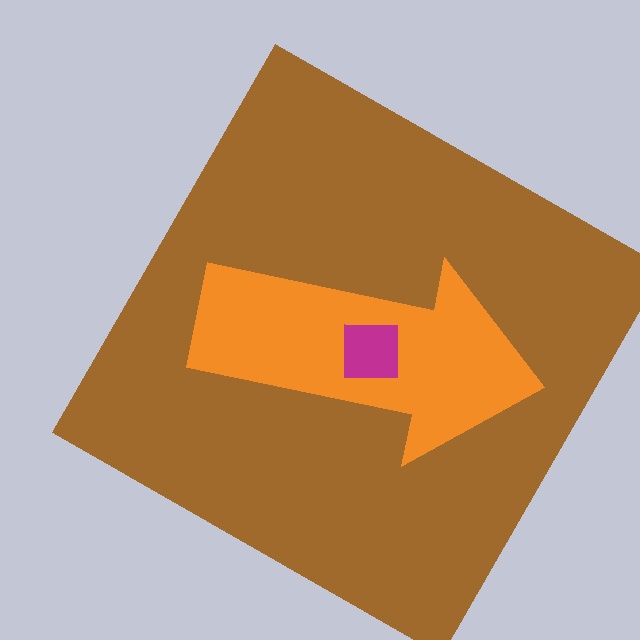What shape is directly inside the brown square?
The orange arrow.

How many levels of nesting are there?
3.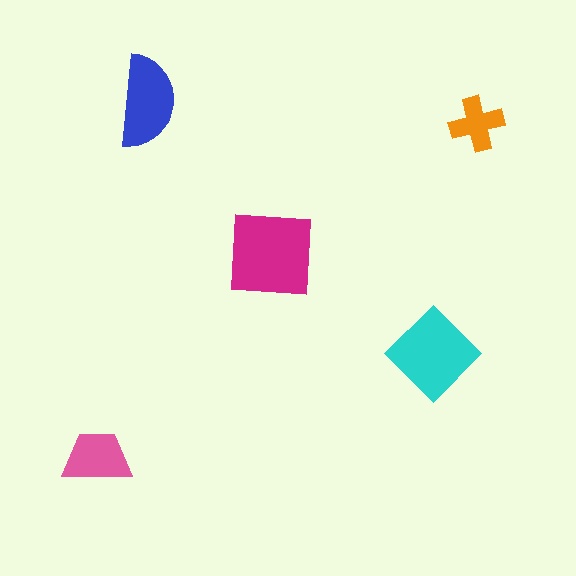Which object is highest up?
The blue semicircle is topmost.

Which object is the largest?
The magenta square.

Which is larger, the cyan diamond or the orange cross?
The cyan diamond.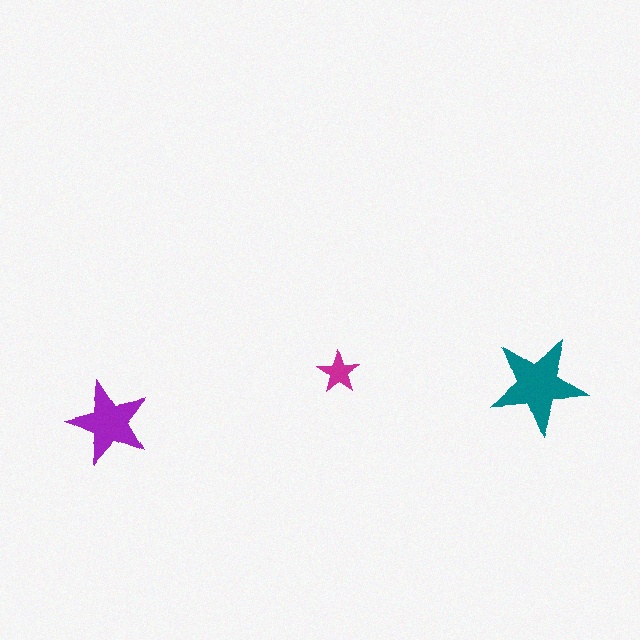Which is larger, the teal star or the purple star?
The teal one.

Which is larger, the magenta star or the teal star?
The teal one.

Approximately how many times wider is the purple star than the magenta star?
About 2 times wider.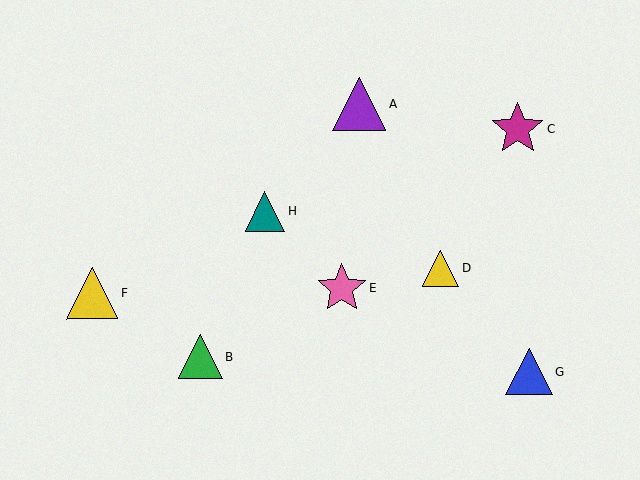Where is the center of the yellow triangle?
The center of the yellow triangle is at (441, 269).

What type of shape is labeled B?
Shape B is a green triangle.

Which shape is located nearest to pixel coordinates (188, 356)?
The green triangle (labeled B) at (200, 356) is nearest to that location.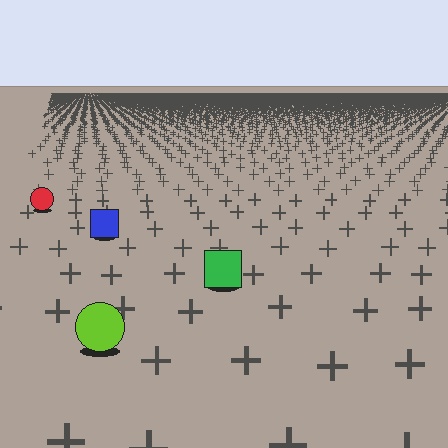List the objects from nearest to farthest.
From nearest to farthest: the lime circle, the green square, the blue square, the red circle.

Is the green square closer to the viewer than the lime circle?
No. The lime circle is closer — you can tell from the texture gradient: the ground texture is coarser near it.